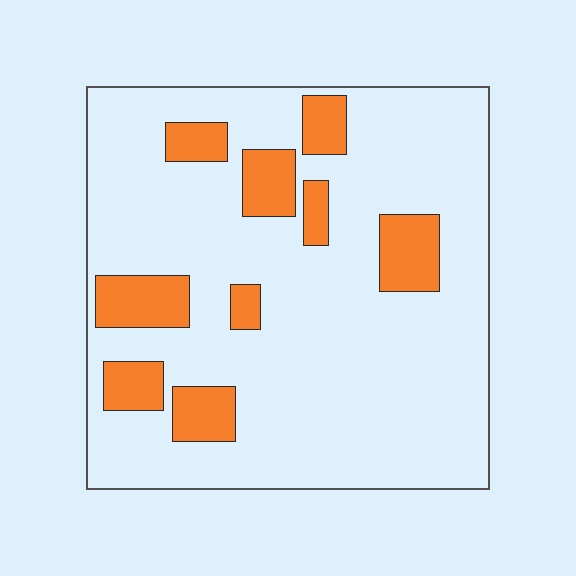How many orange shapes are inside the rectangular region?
9.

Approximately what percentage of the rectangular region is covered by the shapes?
Approximately 15%.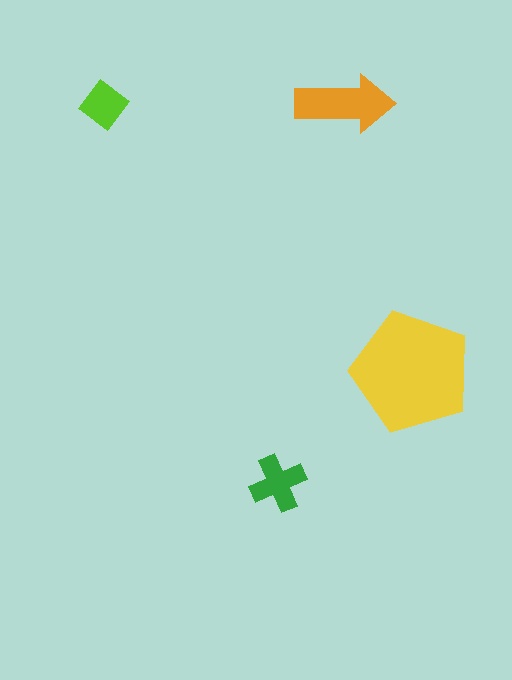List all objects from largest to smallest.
The yellow pentagon, the orange arrow, the green cross, the lime diamond.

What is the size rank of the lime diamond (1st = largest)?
4th.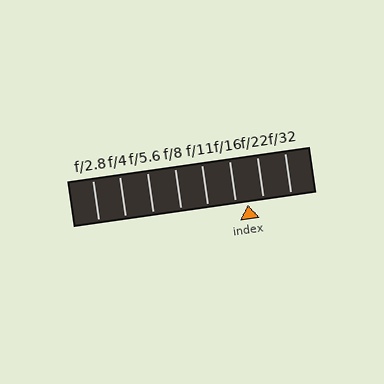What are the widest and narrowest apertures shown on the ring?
The widest aperture shown is f/2.8 and the narrowest is f/32.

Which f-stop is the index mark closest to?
The index mark is closest to f/16.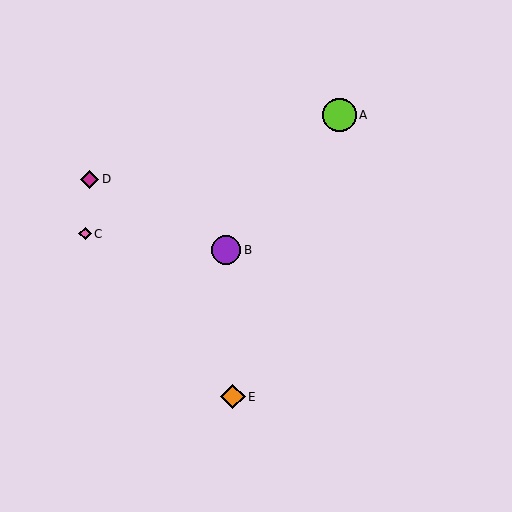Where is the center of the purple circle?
The center of the purple circle is at (226, 250).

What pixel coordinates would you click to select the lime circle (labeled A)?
Click at (340, 115) to select the lime circle A.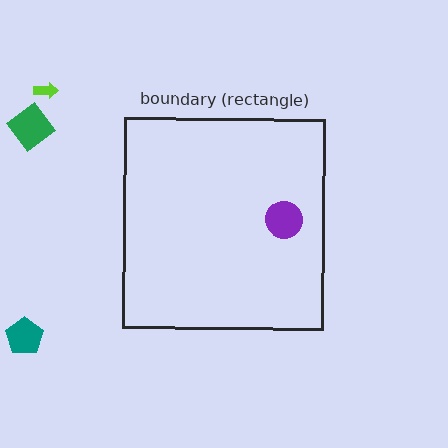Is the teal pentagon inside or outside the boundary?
Outside.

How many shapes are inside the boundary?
1 inside, 3 outside.